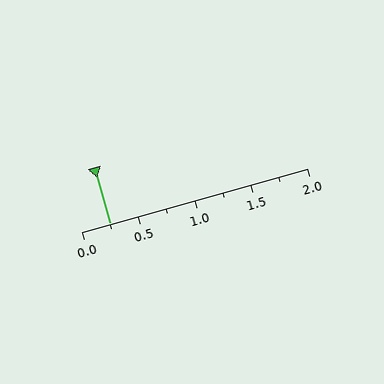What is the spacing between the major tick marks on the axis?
The major ticks are spaced 0.5 apart.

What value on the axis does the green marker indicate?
The marker indicates approximately 0.25.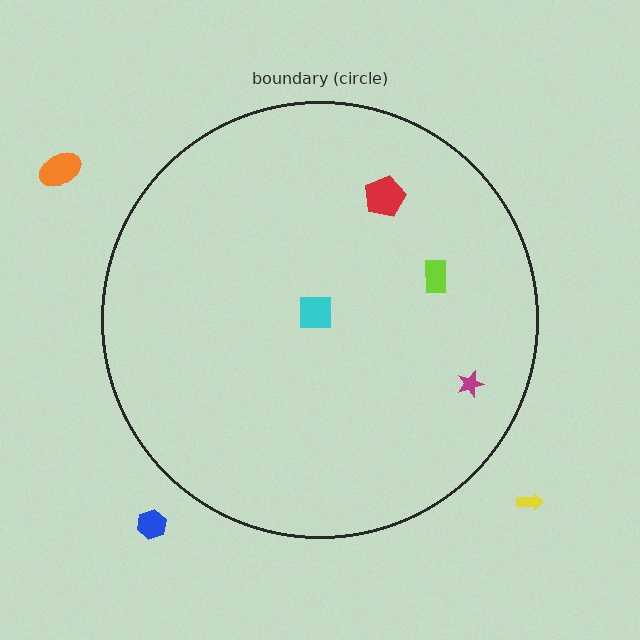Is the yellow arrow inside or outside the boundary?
Outside.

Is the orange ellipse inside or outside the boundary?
Outside.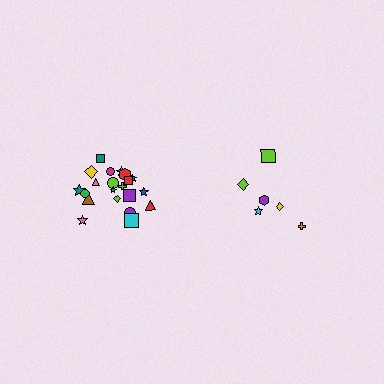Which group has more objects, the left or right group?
The left group.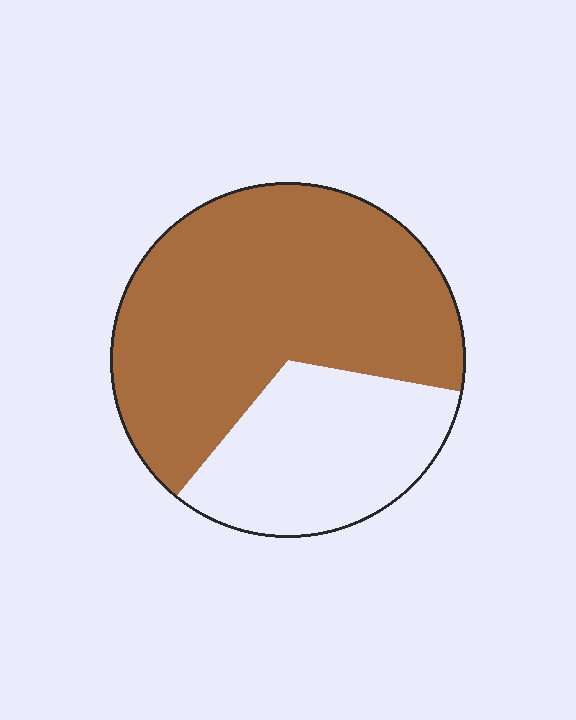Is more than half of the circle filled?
Yes.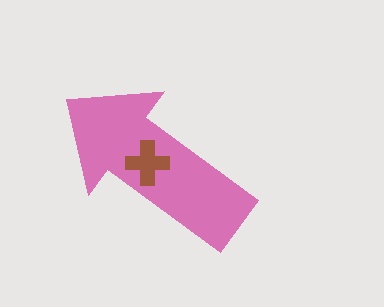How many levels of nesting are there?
2.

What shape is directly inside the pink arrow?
The brown cross.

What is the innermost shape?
The brown cross.